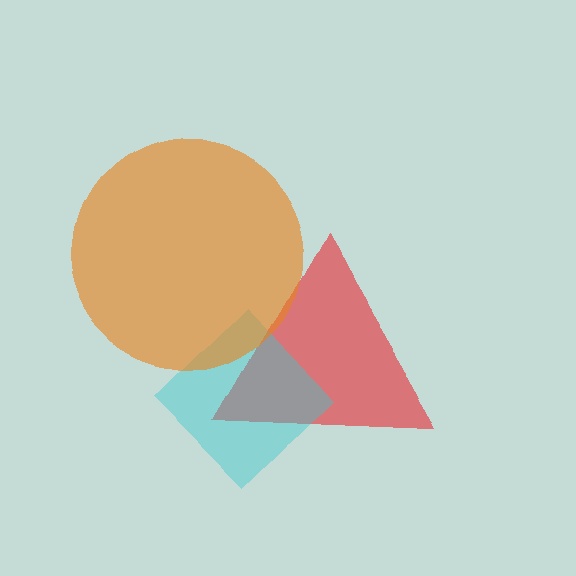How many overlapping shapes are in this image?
There are 3 overlapping shapes in the image.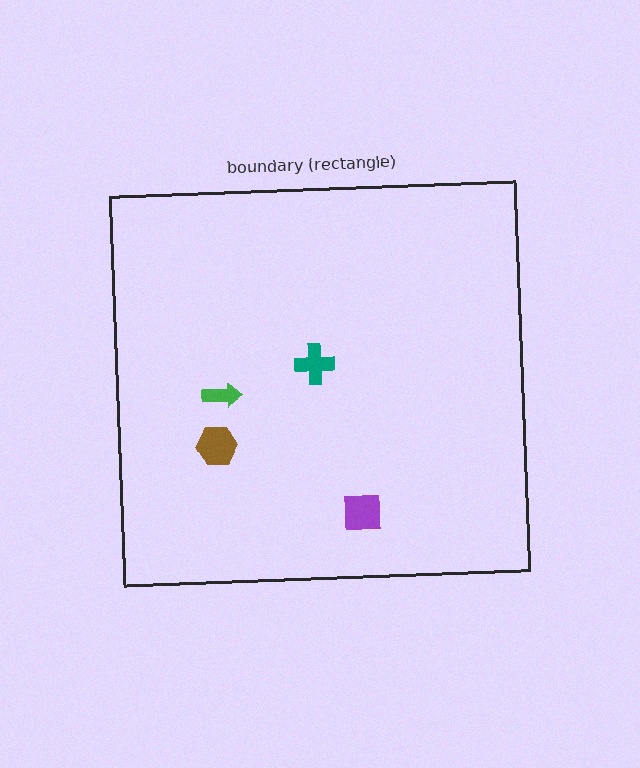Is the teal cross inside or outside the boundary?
Inside.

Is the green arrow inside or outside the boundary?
Inside.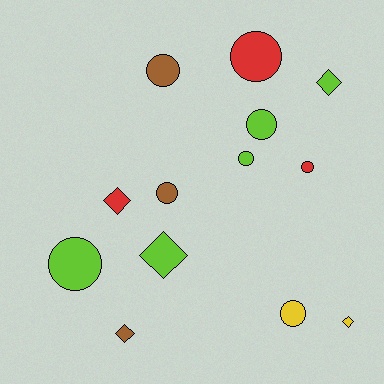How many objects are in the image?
There are 13 objects.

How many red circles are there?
There are 2 red circles.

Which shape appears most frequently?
Circle, with 8 objects.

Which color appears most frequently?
Lime, with 5 objects.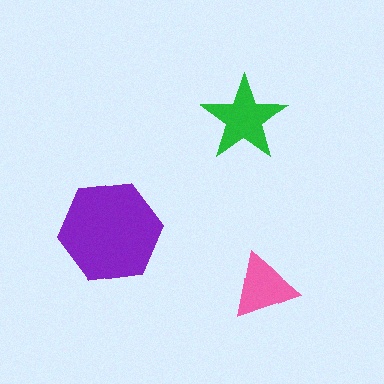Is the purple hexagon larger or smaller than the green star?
Larger.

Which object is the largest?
The purple hexagon.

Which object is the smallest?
The pink triangle.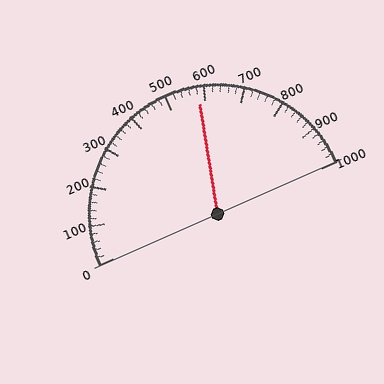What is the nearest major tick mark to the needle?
The nearest major tick mark is 600.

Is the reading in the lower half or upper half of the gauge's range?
The reading is in the upper half of the range (0 to 1000).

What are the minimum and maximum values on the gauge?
The gauge ranges from 0 to 1000.